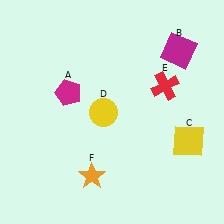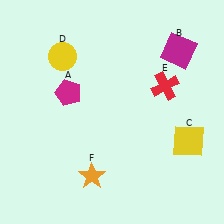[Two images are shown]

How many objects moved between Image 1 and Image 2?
1 object moved between the two images.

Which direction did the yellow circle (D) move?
The yellow circle (D) moved up.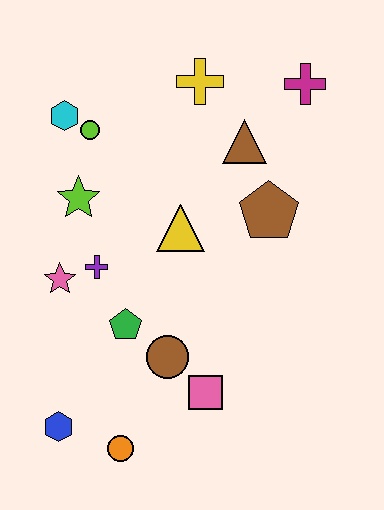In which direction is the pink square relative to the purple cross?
The pink square is below the purple cross.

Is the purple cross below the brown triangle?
Yes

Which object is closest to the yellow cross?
The brown triangle is closest to the yellow cross.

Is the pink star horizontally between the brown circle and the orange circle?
No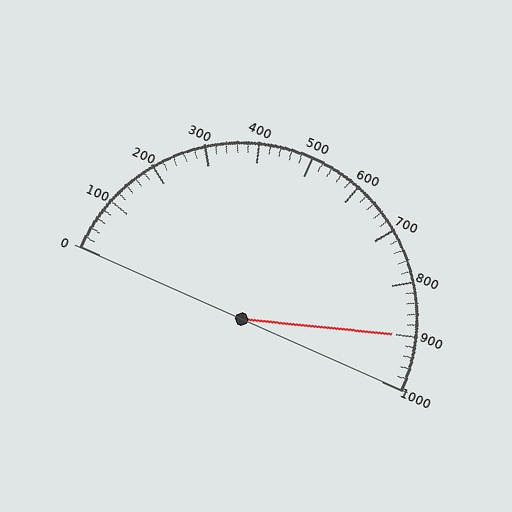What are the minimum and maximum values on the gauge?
The gauge ranges from 0 to 1000.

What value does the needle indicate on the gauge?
The needle indicates approximately 900.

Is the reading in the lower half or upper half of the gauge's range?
The reading is in the upper half of the range (0 to 1000).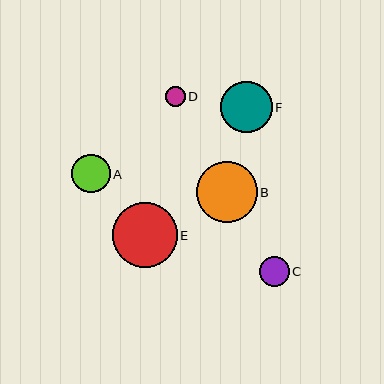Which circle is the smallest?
Circle D is the smallest with a size of approximately 20 pixels.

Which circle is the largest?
Circle E is the largest with a size of approximately 65 pixels.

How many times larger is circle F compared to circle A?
Circle F is approximately 1.4 times the size of circle A.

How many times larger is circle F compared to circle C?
Circle F is approximately 1.7 times the size of circle C.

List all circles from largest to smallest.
From largest to smallest: E, B, F, A, C, D.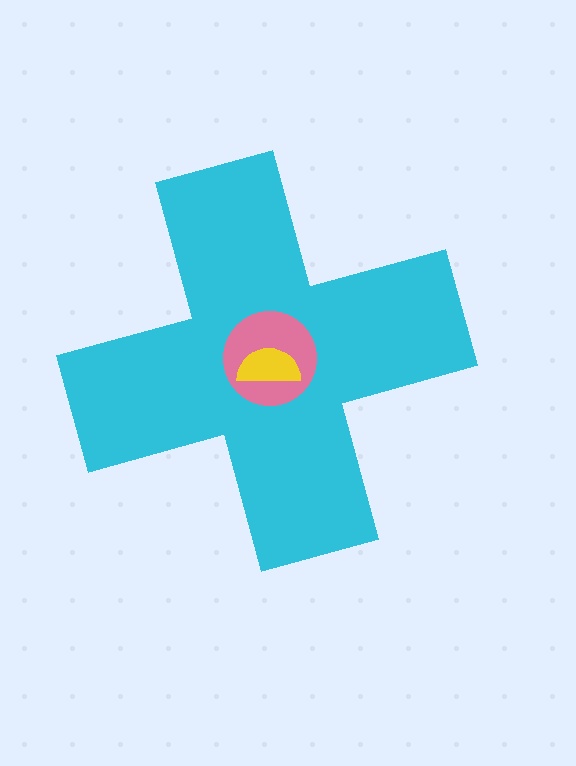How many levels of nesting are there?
3.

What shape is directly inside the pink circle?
The yellow semicircle.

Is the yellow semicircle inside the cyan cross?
Yes.